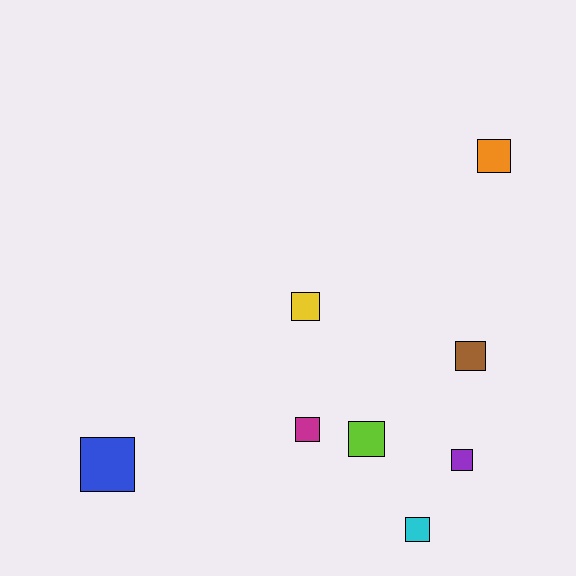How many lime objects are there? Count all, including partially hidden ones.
There is 1 lime object.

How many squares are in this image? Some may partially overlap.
There are 8 squares.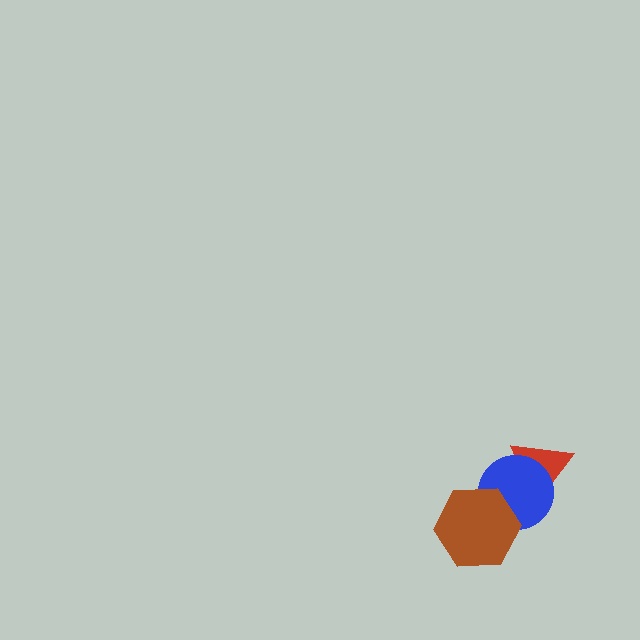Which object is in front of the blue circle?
The brown hexagon is in front of the blue circle.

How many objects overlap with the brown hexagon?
1 object overlaps with the brown hexagon.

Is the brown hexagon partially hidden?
No, no other shape covers it.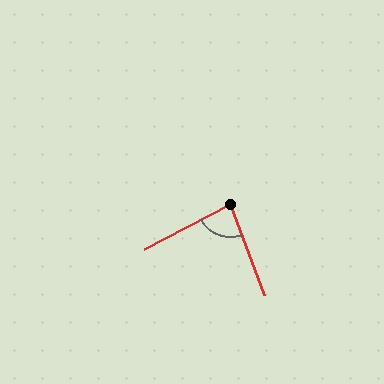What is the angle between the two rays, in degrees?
Approximately 83 degrees.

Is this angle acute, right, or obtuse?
It is acute.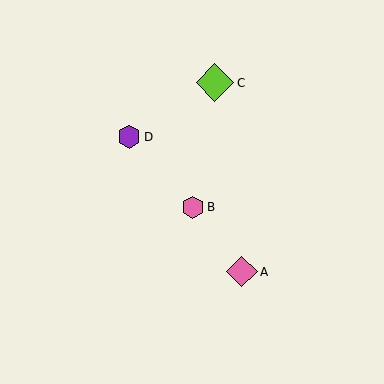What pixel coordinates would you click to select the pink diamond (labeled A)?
Click at (242, 272) to select the pink diamond A.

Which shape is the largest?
The lime diamond (labeled C) is the largest.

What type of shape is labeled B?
Shape B is a pink hexagon.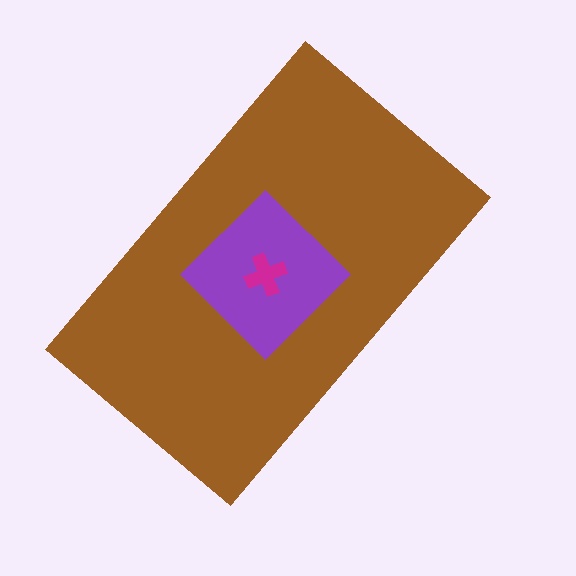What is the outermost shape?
The brown rectangle.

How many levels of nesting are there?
3.